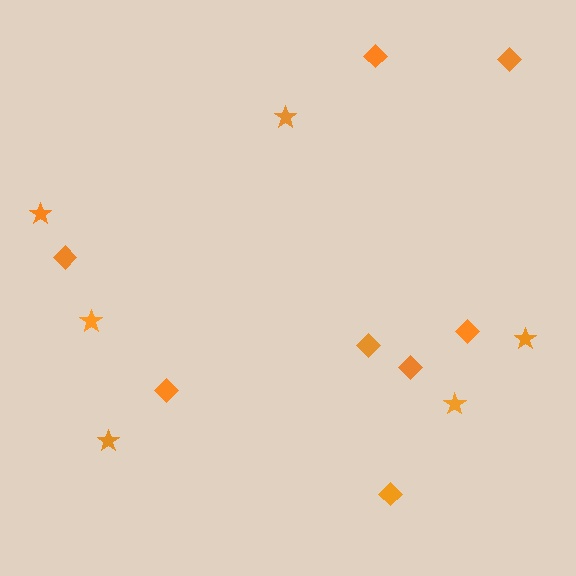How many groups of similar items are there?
There are 2 groups: one group of diamonds (8) and one group of stars (6).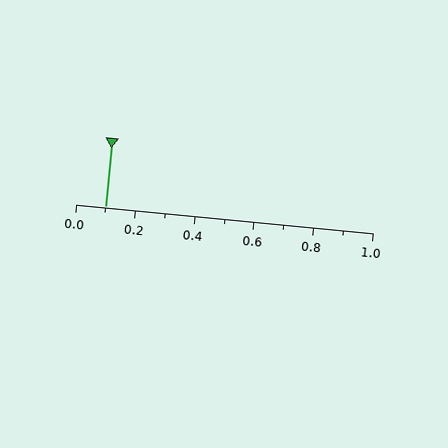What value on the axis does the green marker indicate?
The marker indicates approximately 0.1.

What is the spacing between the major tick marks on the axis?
The major ticks are spaced 0.2 apart.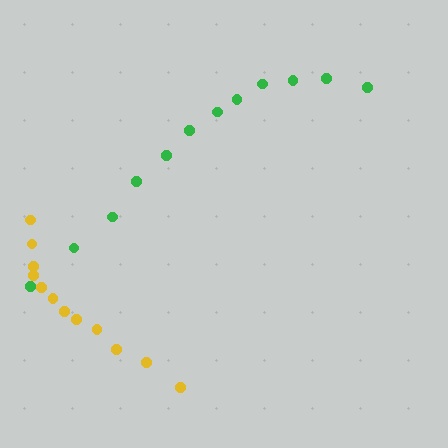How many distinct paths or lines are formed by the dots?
There are 2 distinct paths.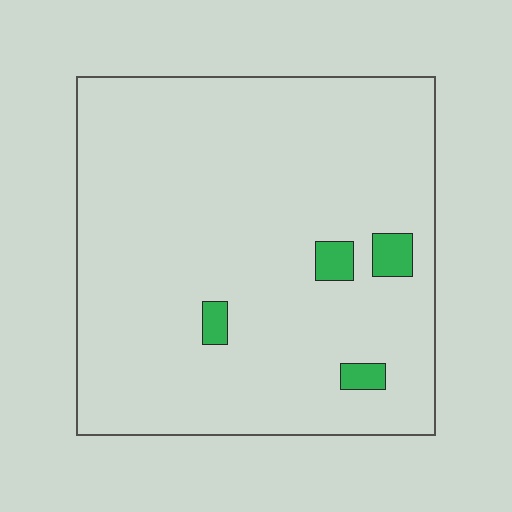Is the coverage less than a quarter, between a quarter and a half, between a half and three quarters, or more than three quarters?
Less than a quarter.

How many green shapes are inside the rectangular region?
4.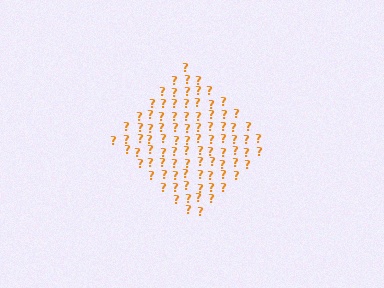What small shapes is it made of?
It is made of small question marks.